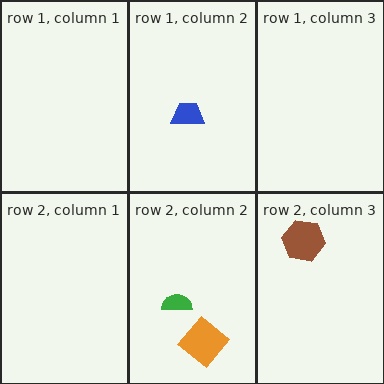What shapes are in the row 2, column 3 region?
The brown hexagon.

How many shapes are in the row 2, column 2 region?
2.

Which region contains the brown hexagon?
The row 2, column 3 region.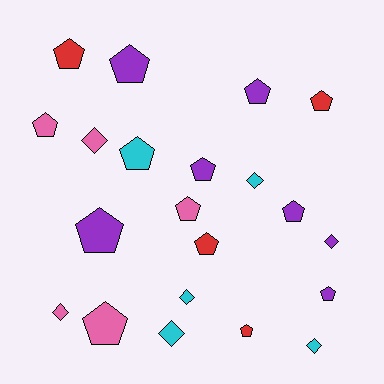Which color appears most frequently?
Purple, with 7 objects.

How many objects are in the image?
There are 21 objects.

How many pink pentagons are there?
There are 3 pink pentagons.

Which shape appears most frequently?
Pentagon, with 14 objects.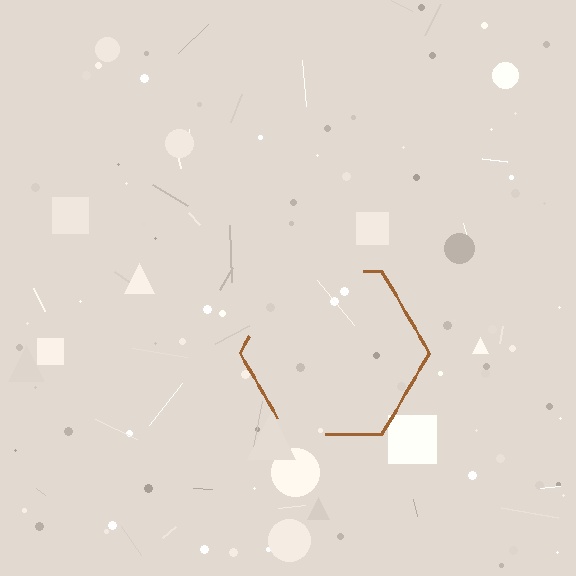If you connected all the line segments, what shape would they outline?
They would outline a hexagon.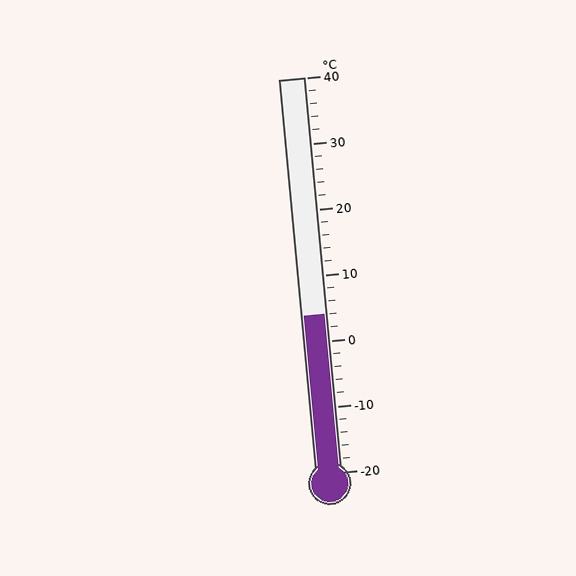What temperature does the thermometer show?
The thermometer shows approximately 4°C.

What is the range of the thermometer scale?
The thermometer scale ranges from -20°C to 40°C.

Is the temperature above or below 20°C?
The temperature is below 20°C.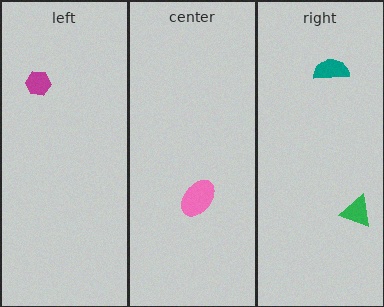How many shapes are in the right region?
2.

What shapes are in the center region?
The pink ellipse.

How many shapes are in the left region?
1.